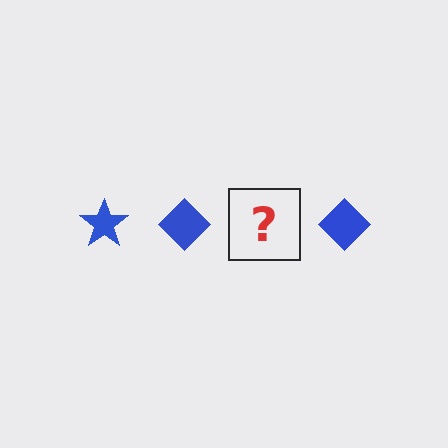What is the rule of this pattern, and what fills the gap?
The rule is that the pattern cycles through star, diamond shapes in blue. The gap should be filled with a blue star.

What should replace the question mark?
The question mark should be replaced with a blue star.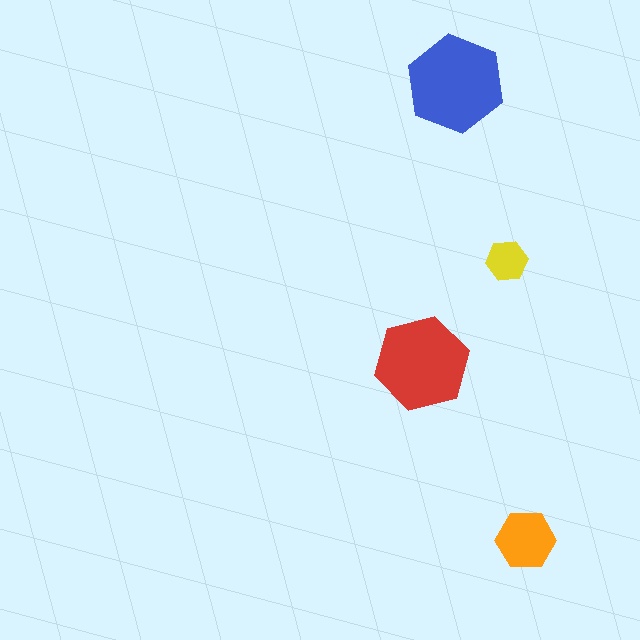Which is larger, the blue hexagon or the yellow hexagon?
The blue one.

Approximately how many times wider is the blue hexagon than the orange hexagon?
About 1.5 times wider.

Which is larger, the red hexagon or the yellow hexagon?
The red one.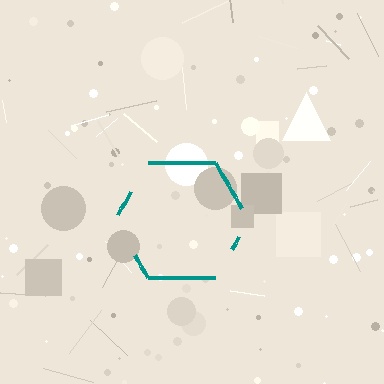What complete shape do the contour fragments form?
The contour fragments form a hexagon.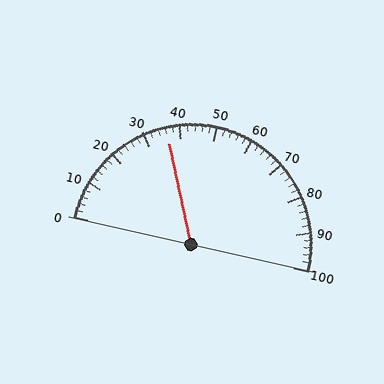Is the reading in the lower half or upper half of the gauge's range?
The reading is in the lower half of the range (0 to 100).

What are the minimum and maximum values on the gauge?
The gauge ranges from 0 to 100.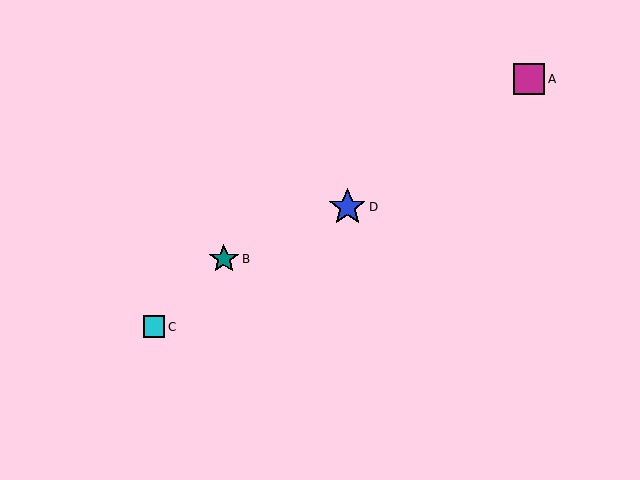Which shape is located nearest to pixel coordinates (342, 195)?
The blue star (labeled D) at (347, 207) is nearest to that location.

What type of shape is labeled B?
Shape B is a teal star.